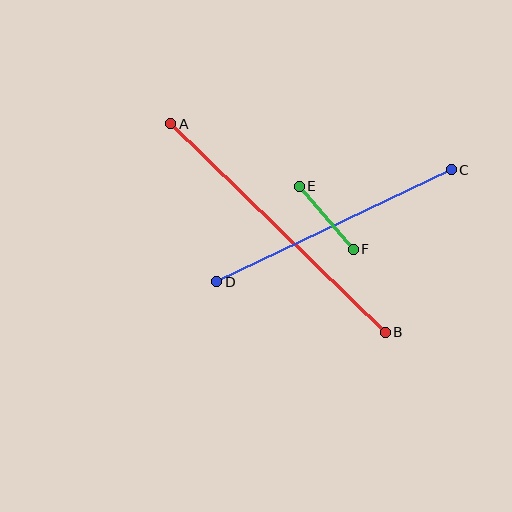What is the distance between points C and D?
The distance is approximately 260 pixels.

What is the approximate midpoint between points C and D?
The midpoint is at approximately (334, 226) pixels.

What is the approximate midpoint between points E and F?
The midpoint is at approximately (326, 218) pixels.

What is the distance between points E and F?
The distance is approximately 83 pixels.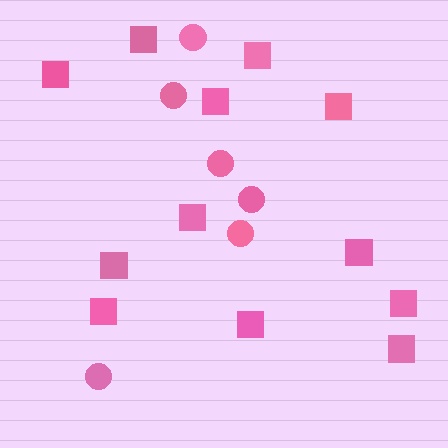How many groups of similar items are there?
There are 2 groups: one group of squares (12) and one group of circles (6).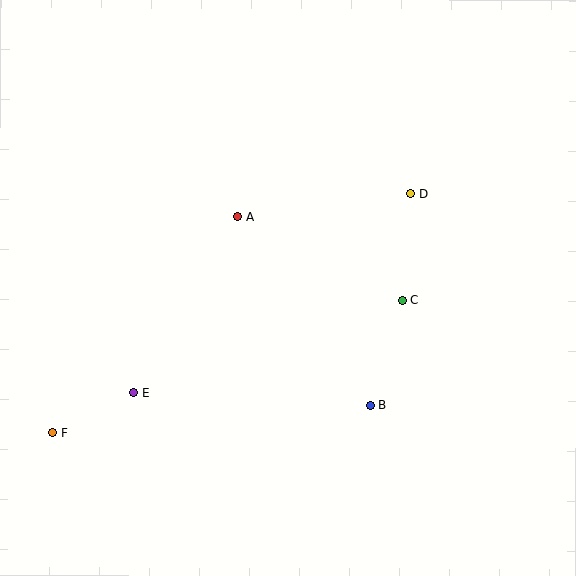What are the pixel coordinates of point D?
Point D is at (411, 194).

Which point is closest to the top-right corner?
Point D is closest to the top-right corner.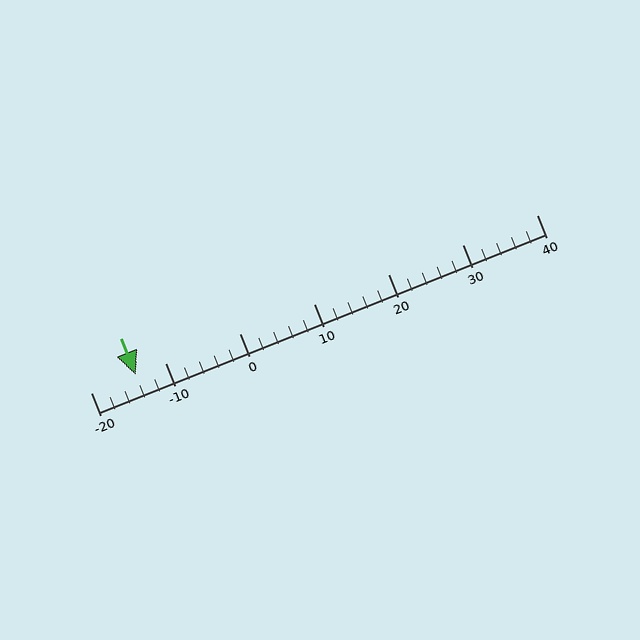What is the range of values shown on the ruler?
The ruler shows values from -20 to 40.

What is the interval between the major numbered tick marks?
The major tick marks are spaced 10 units apart.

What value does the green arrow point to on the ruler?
The green arrow points to approximately -14.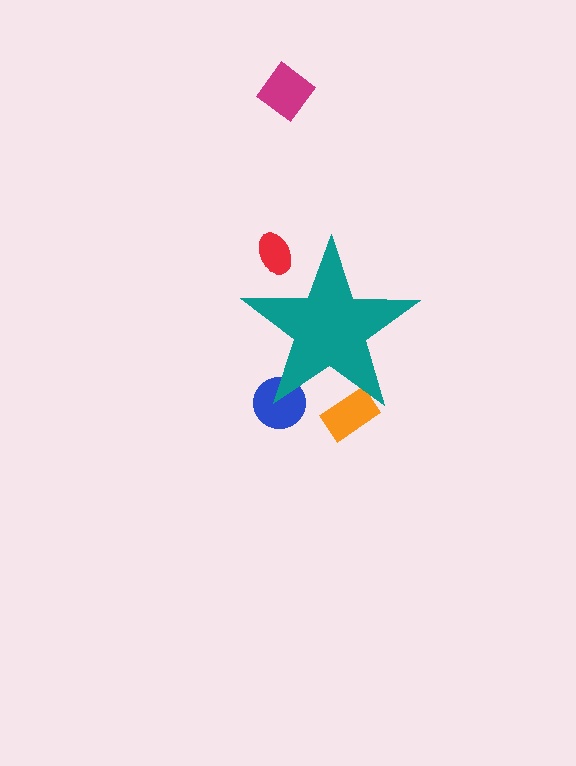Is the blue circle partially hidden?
Yes, the blue circle is partially hidden behind the teal star.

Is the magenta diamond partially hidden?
No, the magenta diamond is fully visible.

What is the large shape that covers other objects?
A teal star.